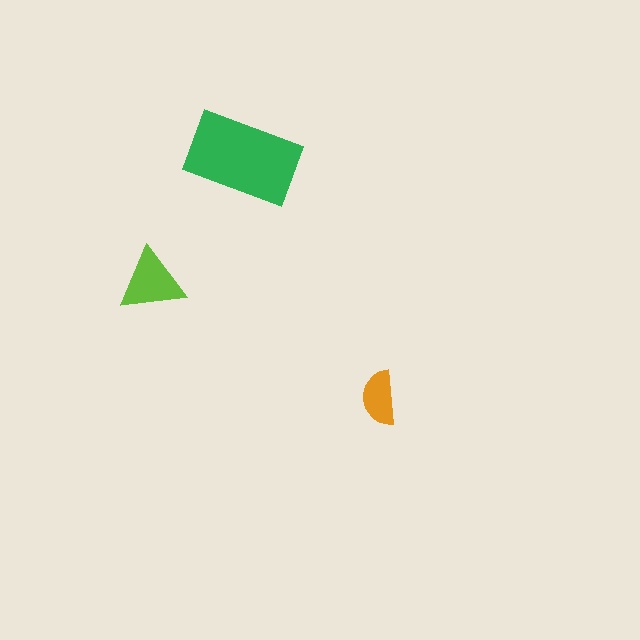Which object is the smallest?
The orange semicircle.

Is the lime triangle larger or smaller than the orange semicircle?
Larger.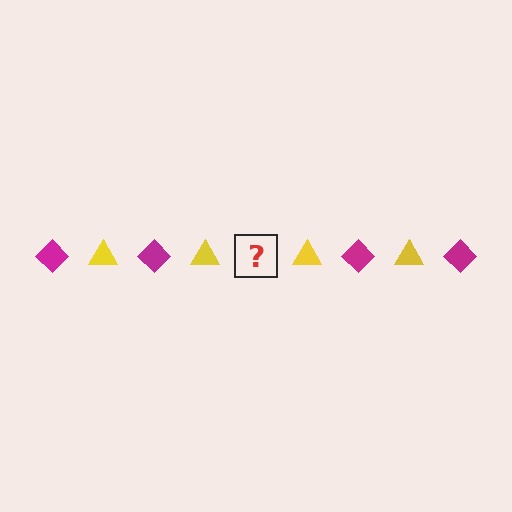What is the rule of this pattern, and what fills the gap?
The rule is that the pattern alternates between magenta diamond and yellow triangle. The gap should be filled with a magenta diamond.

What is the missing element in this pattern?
The missing element is a magenta diamond.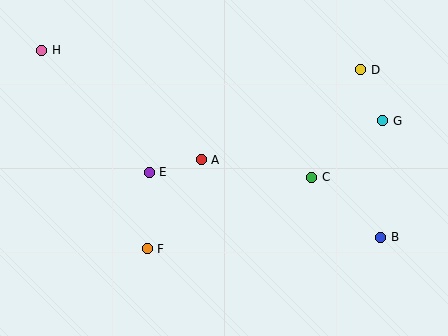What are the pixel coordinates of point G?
Point G is at (383, 121).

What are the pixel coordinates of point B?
Point B is at (381, 237).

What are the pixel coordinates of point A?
Point A is at (201, 160).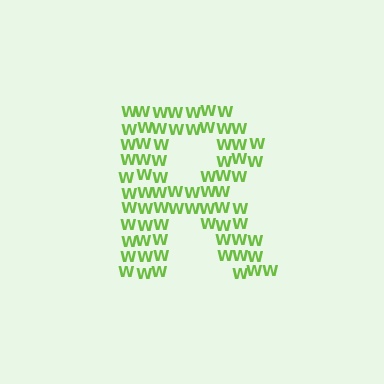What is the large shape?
The large shape is the letter R.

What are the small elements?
The small elements are letter W's.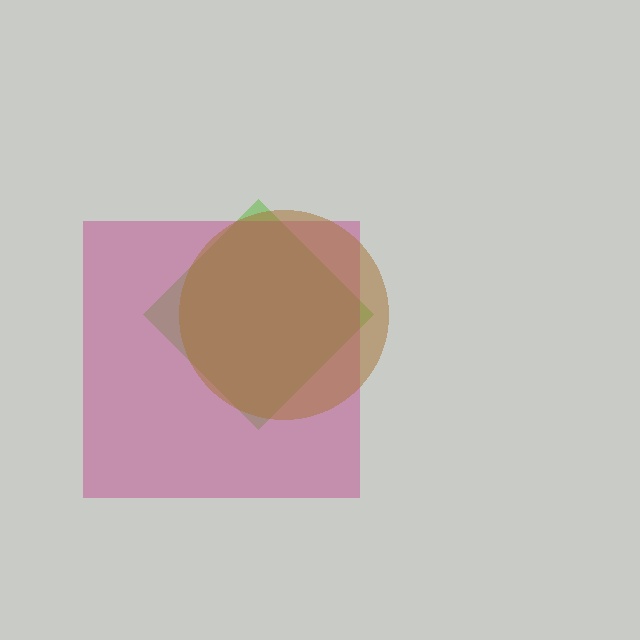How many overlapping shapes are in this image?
There are 3 overlapping shapes in the image.